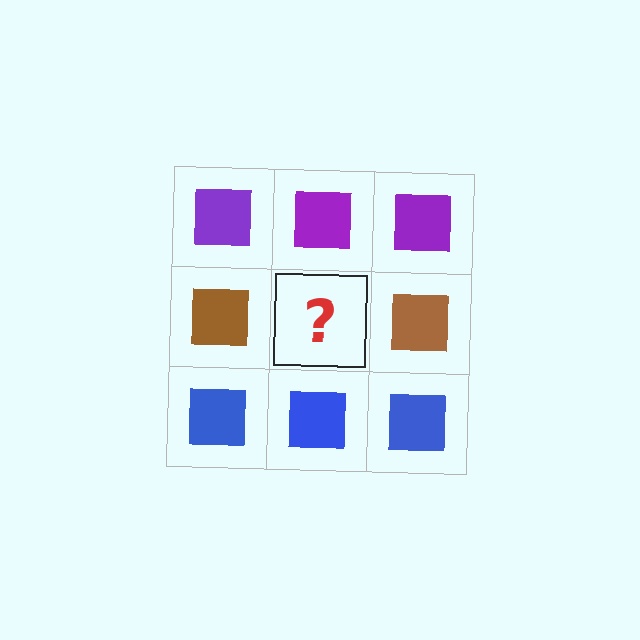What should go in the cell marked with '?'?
The missing cell should contain a brown square.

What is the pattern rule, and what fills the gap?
The rule is that each row has a consistent color. The gap should be filled with a brown square.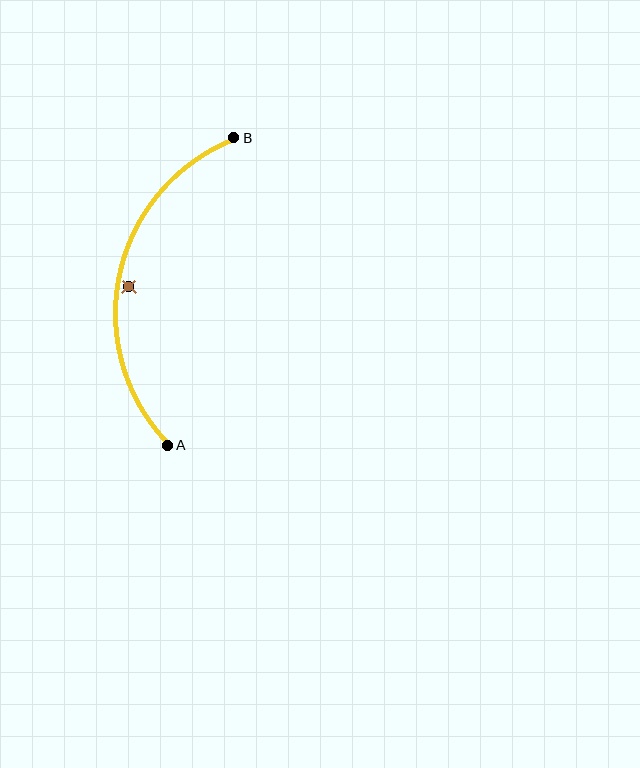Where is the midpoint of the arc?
The arc midpoint is the point on the curve farthest from the straight line joining A and B. It sits to the left of that line.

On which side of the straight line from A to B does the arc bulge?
The arc bulges to the left of the straight line connecting A and B.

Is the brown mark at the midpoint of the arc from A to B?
No — the brown mark does not lie on the arc at all. It sits slightly inside the curve.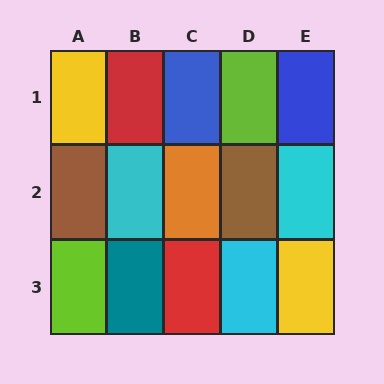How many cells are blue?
2 cells are blue.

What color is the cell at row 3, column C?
Red.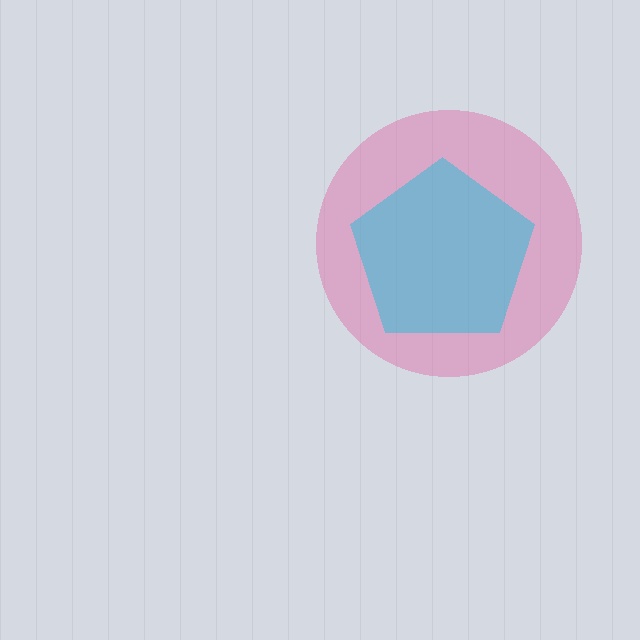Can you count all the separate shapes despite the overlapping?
Yes, there are 2 separate shapes.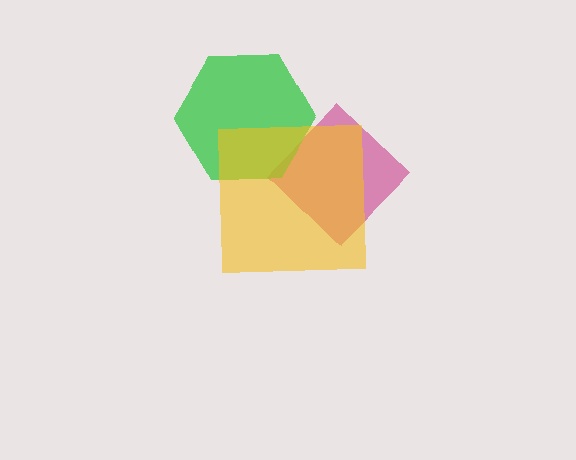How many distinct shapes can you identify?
There are 3 distinct shapes: a magenta diamond, a green hexagon, a yellow square.